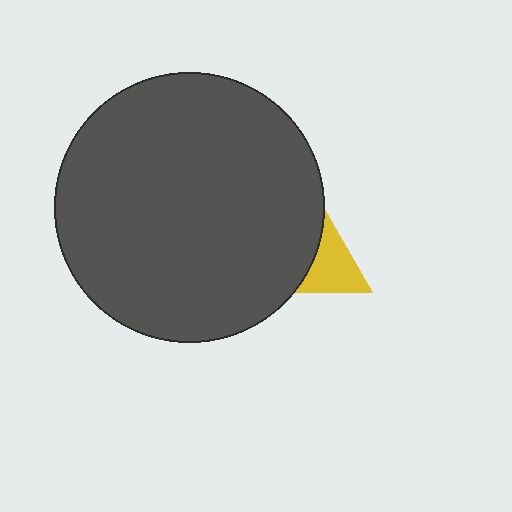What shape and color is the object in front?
The object in front is a dark gray circle.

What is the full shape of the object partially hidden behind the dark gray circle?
The partially hidden object is a yellow triangle.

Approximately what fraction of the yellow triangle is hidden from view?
Roughly 64% of the yellow triangle is hidden behind the dark gray circle.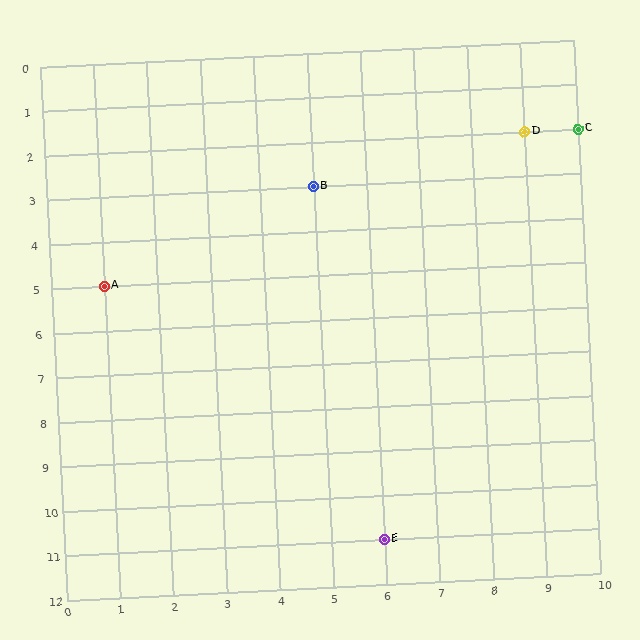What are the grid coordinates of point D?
Point D is at grid coordinates (9, 2).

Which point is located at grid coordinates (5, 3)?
Point B is at (5, 3).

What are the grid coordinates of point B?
Point B is at grid coordinates (5, 3).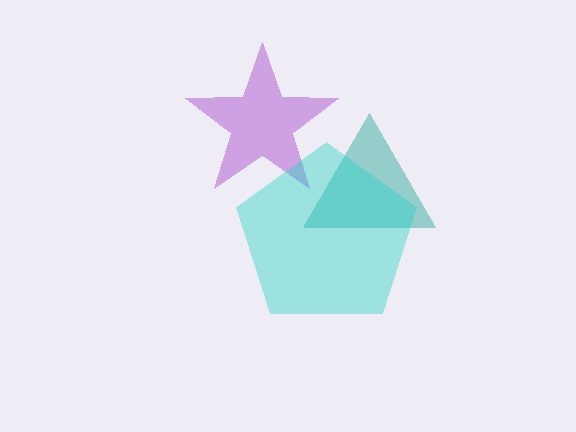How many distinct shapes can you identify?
There are 3 distinct shapes: a teal triangle, a purple star, a cyan pentagon.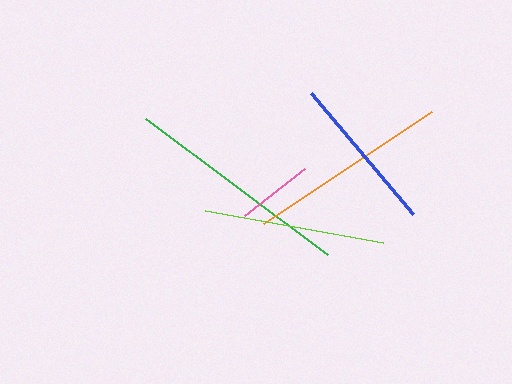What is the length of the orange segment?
The orange segment is approximately 202 pixels long.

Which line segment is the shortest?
The pink line is the shortest at approximately 77 pixels.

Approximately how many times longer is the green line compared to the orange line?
The green line is approximately 1.1 times the length of the orange line.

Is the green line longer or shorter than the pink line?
The green line is longer than the pink line.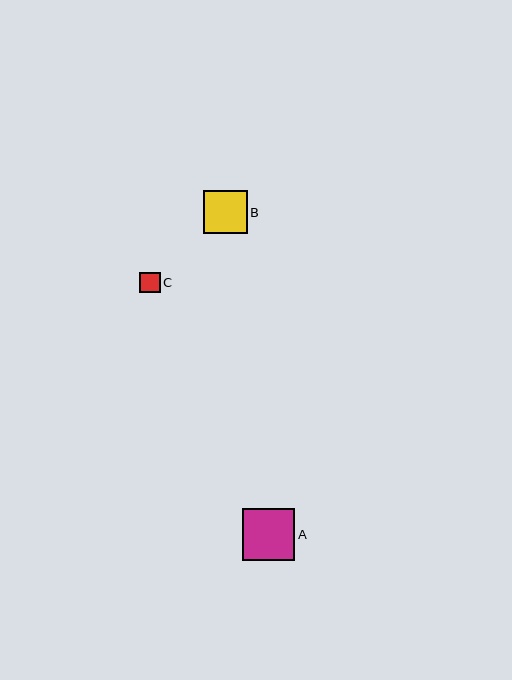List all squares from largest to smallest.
From largest to smallest: A, B, C.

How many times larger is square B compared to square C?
Square B is approximately 2.1 times the size of square C.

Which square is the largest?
Square A is the largest with a size of approximately 52 pixels.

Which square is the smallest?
Square C is the smallest with a size of approximately 21 pixels.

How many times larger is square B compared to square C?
Square B is approximately 2.1 times the size of square C.